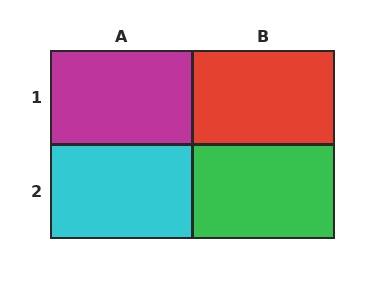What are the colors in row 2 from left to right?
Cyan, green.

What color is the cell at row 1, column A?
Magenta.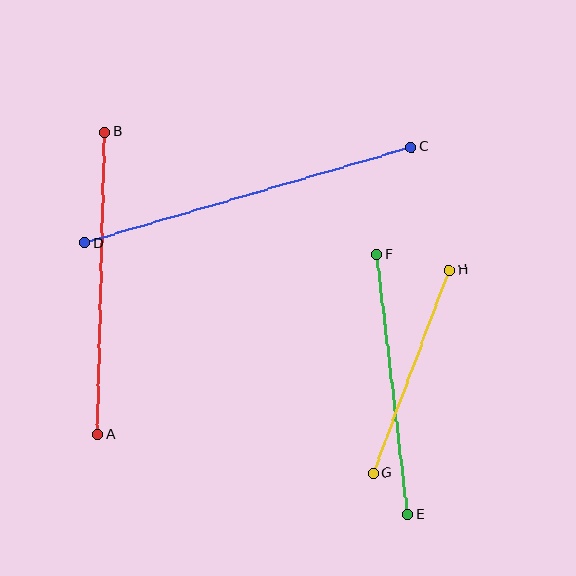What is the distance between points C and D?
The distance is approximately 341 pixels.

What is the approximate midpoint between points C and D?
The midpoint is at approximately (248, 195) pixels.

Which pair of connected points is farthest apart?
Points C and D are farthest apart.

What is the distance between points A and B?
The distance is approximately 303 pixels.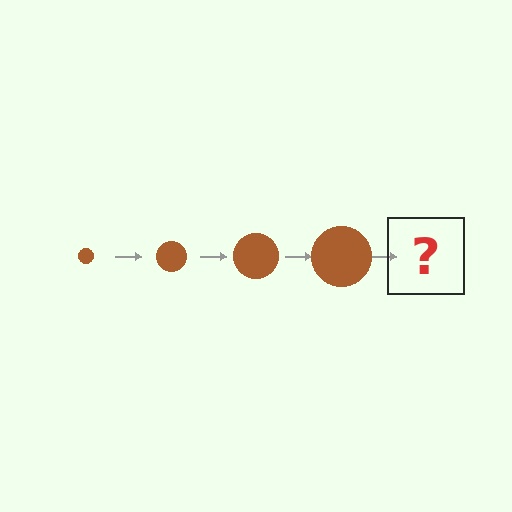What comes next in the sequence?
The next element should be a brown circle, larger than the previous one.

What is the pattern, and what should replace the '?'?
The pattern is that the circle gets progressively larger each step. The '?' should be a brown circle, larger than the previous one.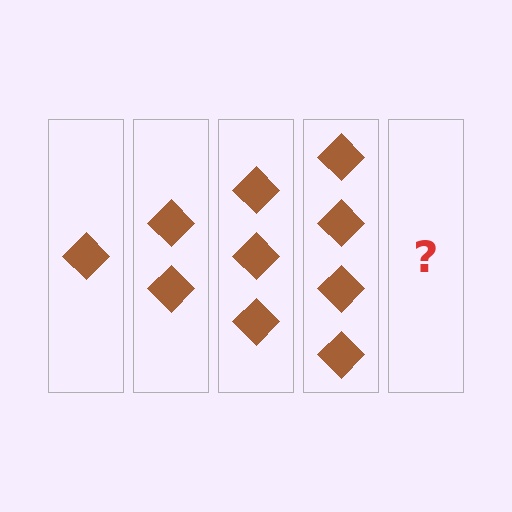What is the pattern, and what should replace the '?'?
The pattern is that each step adds one more diamond. The '?' should be 5 diamonds.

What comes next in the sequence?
The next element should be 5 diamonds.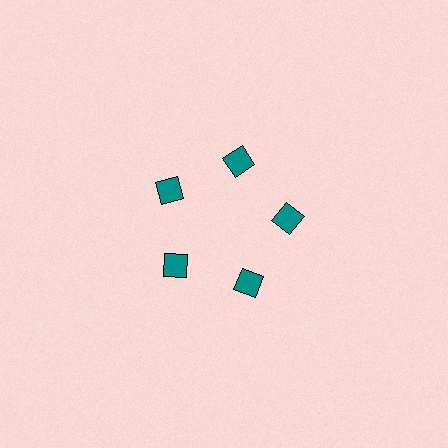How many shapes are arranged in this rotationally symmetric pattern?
There are 5 shapes, arranged in 5 groups of 1.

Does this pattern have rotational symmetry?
Yes, this pattern has 5-fold rotational symmetry. It looks the same after rotating 72 degrees around the center.